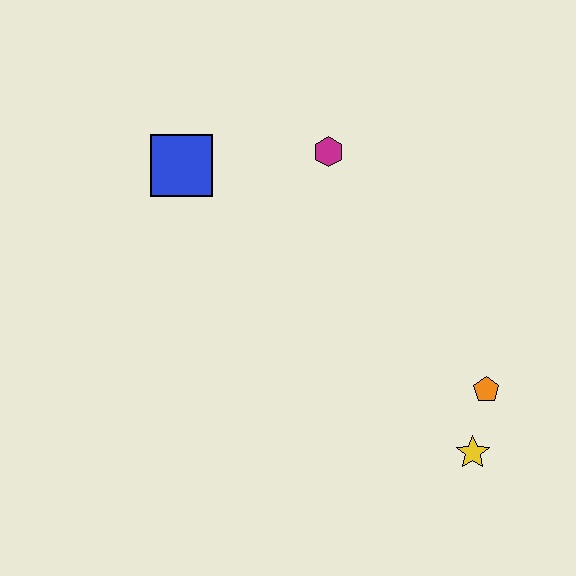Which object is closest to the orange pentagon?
The yellow star is closest to the orange pentagon.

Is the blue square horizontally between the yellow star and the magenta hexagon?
No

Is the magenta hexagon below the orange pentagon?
No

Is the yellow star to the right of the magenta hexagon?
Yes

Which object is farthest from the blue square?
The yellow star is farthest from the blue square.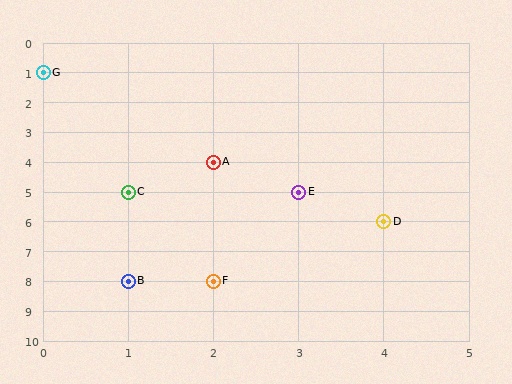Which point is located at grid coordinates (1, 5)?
Point C is at (1, 5).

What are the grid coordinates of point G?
Point G is at grid coordinates (0, 1).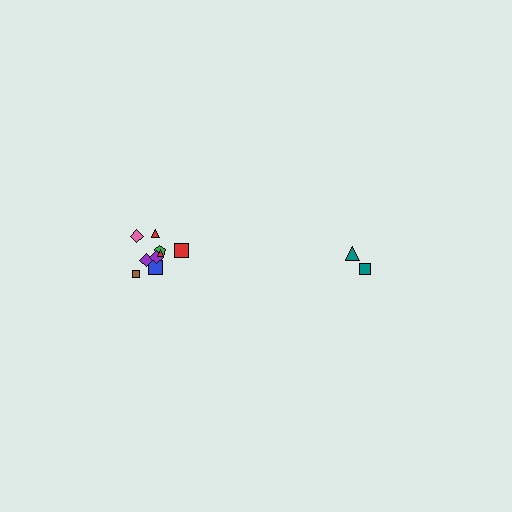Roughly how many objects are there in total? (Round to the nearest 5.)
Roughly 15 objects in total.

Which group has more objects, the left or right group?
The left group.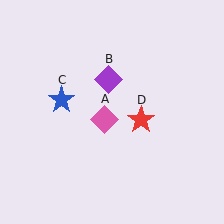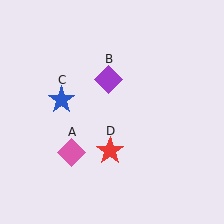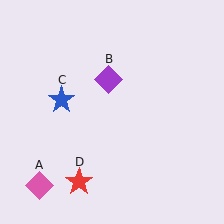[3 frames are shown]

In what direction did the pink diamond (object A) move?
The pink diamond (object A) moved down and to the left.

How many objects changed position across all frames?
2 objects changed position: pink diamond (object A), red star (object D).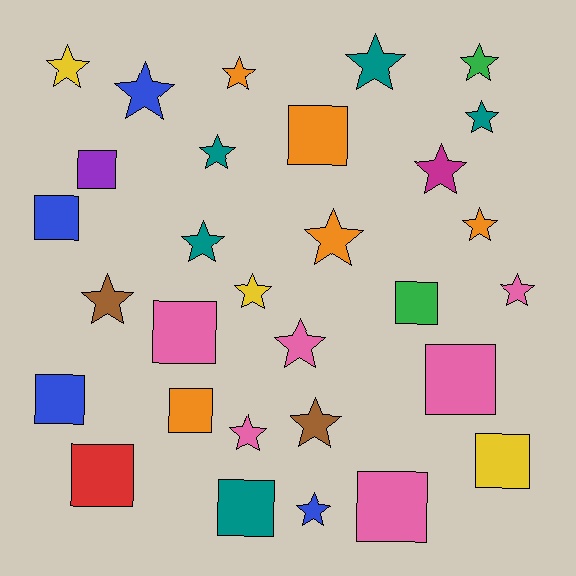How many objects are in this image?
There are 30 objects.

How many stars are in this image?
There are 18 stars.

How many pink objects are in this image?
There are 6 pink objects.